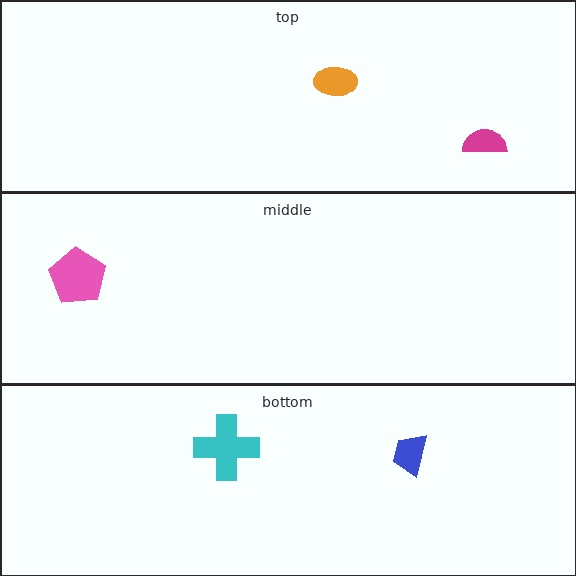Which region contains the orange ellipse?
The top region.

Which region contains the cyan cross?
The bottom region.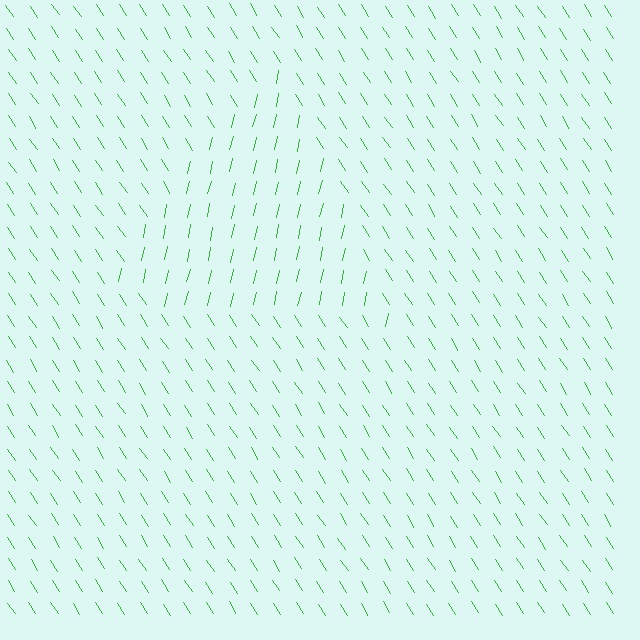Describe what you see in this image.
The image is filled with small green line segments. A triangle region in the image has lines oriented differently from the surrounding lines, creating a visible texture boundary.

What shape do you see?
I see a triangle.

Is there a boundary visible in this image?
Yes, there is a texture boundary formed by a change in line orientation.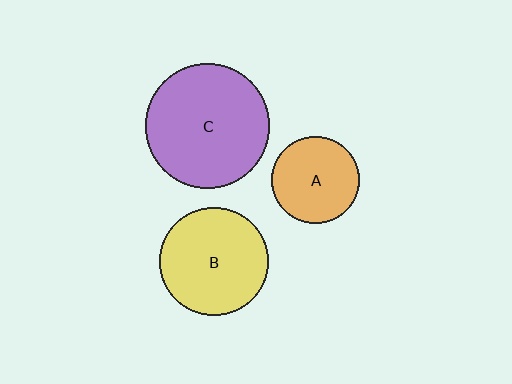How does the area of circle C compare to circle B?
Approximately 1.3 times.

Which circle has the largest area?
Circle C (purple).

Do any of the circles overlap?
No, none of the circles overlap.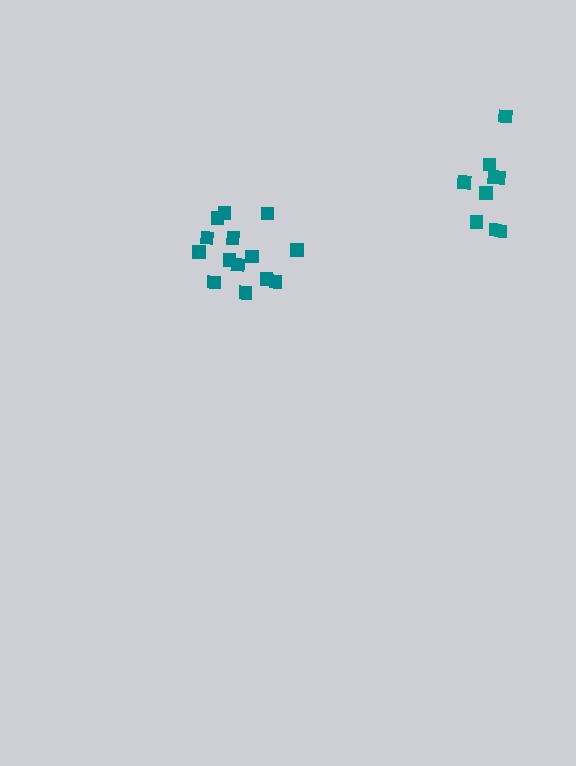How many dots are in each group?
Group 1: 9 dots, Group 2: 14 dots (23 total).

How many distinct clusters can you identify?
There are 2 distinct clusters.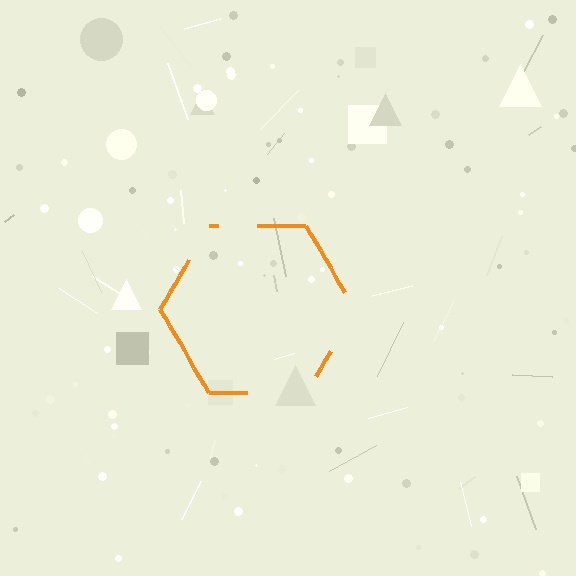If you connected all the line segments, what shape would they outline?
They would outline a hexagon.